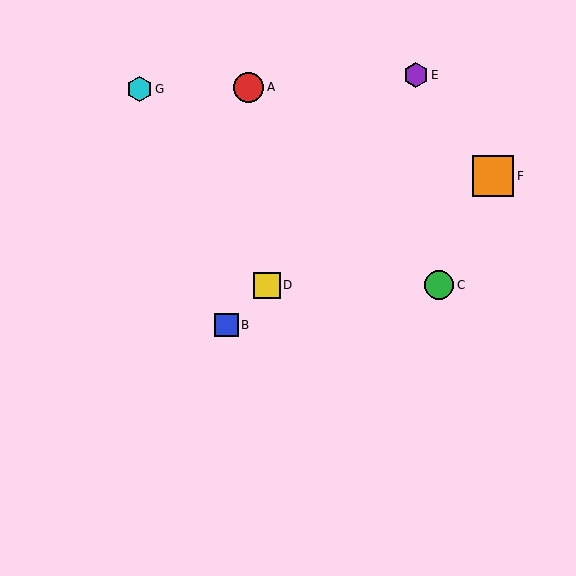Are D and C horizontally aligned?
Yes, both are at y≈285.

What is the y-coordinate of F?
Object F is at y≈176.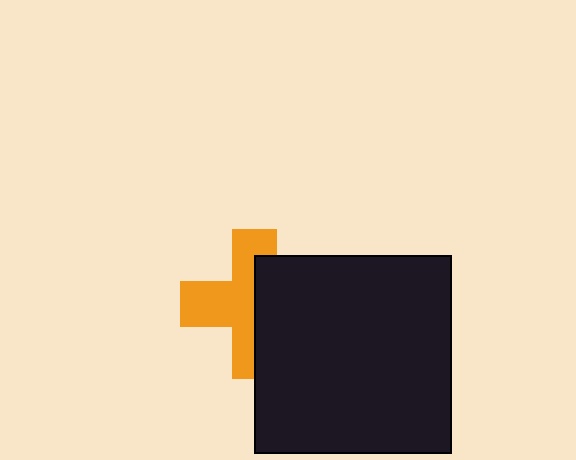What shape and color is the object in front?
The object in front is a black square.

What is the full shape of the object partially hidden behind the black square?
The partially hidden object is an orange cross.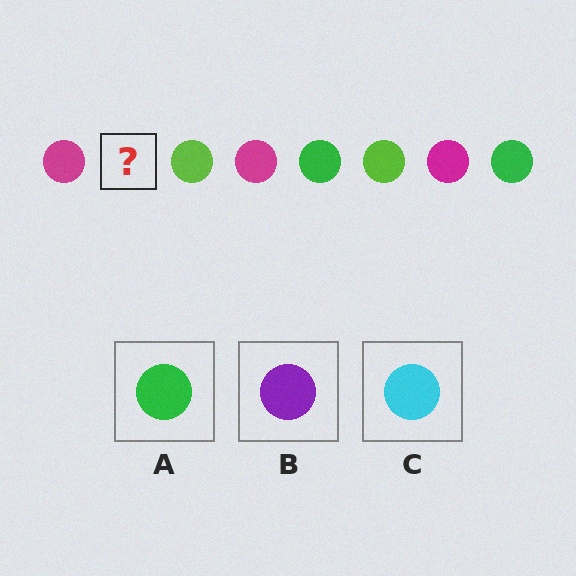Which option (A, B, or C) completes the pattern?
A.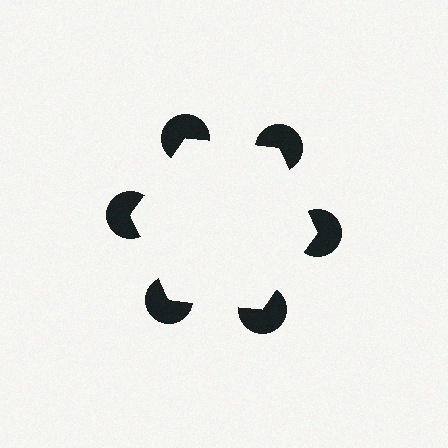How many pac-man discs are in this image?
There are 6 — one at each vertex of the illusory hexagon.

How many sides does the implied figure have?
6 sides.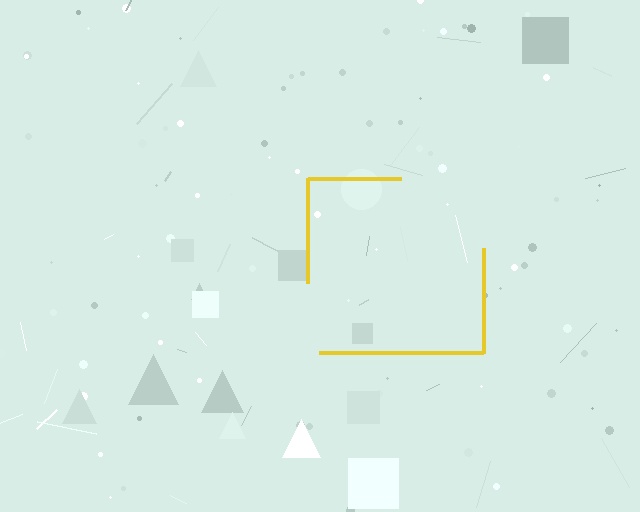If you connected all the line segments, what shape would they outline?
They would outline a square.